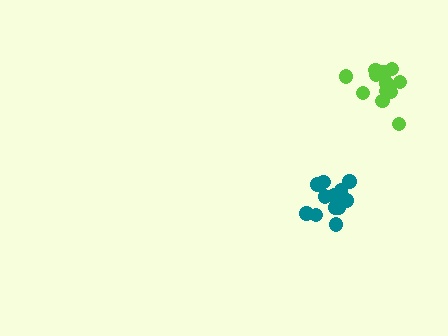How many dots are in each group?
Group 1: 14 dots, Group 2: 14 dots (28 total).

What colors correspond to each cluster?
The clusters are colored: teal, lime.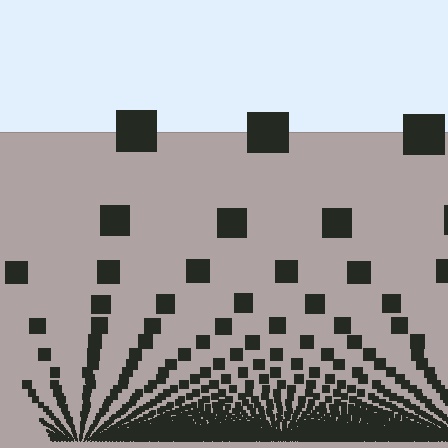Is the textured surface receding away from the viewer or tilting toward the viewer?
The surface appears to tilt toward the viewer. Texture elements get larger and sparser toward the top.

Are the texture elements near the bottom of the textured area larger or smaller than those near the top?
Smaller. The gradient is inverted — elements near the bottom are smaller and denser.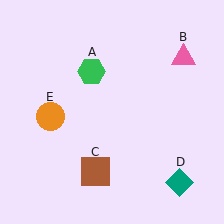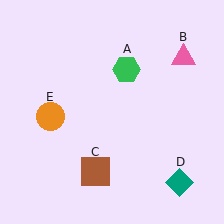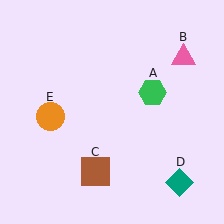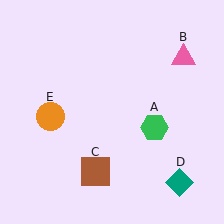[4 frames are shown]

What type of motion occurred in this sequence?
The green hexagon (object A) rotated clockwise around the center of the scene.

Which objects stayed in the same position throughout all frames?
Pink triangle (object B) and brown square (object C) and teal diamond (object D) and orange circle (object E) remained stationary.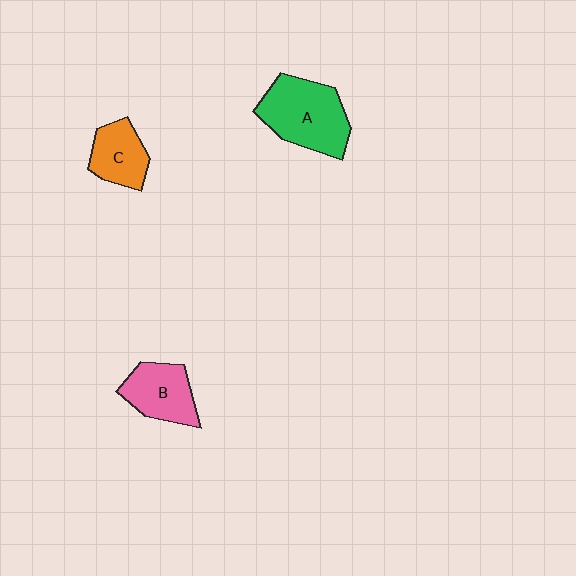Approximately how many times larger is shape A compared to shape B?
Approximately 1.5 times.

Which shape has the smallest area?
Shape C (orange).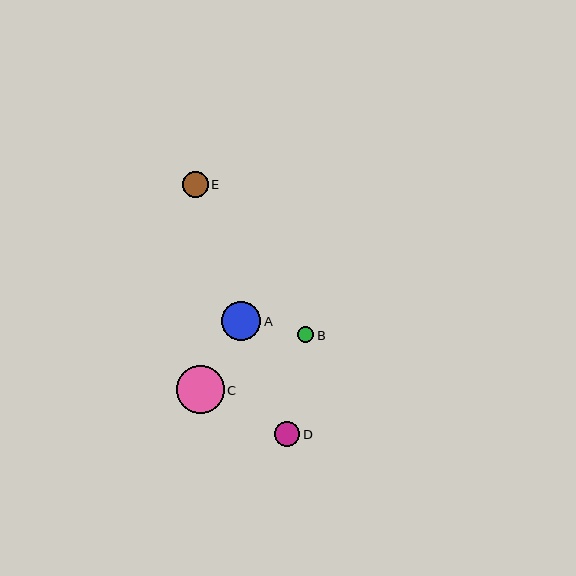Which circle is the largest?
Circle C is the largest with a size of approximately 48 pixels.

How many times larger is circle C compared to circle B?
Circle C is approximately 3.1 times the size of circle B.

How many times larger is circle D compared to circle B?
Circle D is approximately 1.6 times the size of circle B.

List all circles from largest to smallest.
From largest to smallest: C, A, E, D, B.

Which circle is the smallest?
Circle B is the smallest with a size of approximately 16 pixels.